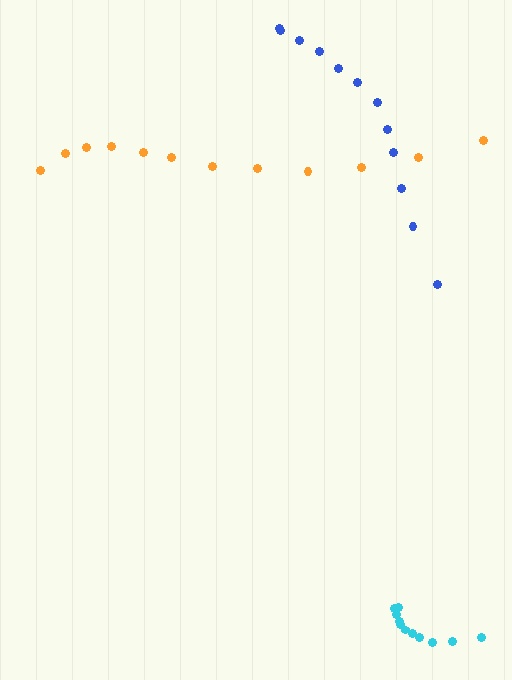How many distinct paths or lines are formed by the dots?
There are 3 distinct paths.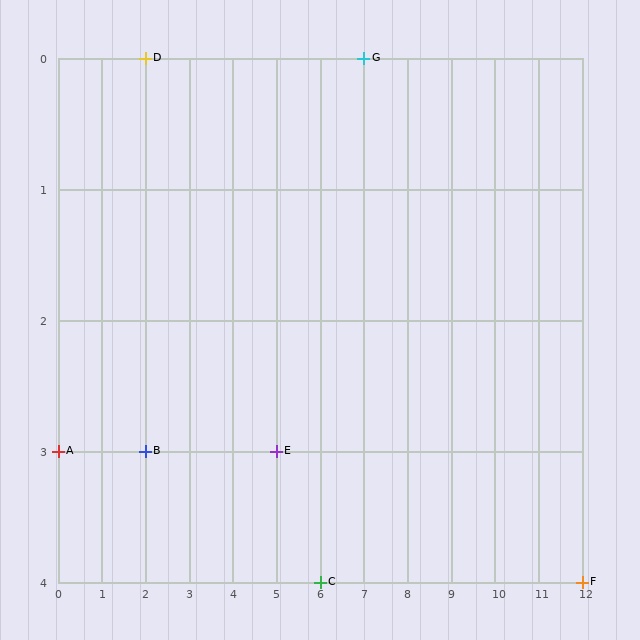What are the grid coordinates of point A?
Point A is at grid coordinates (0, 3).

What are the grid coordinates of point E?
Point E is at grid coordinates (5, 3).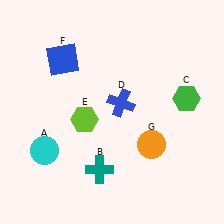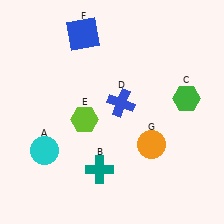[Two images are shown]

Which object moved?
The blue square (F) moved up.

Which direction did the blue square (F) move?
The blue square (F) moved up.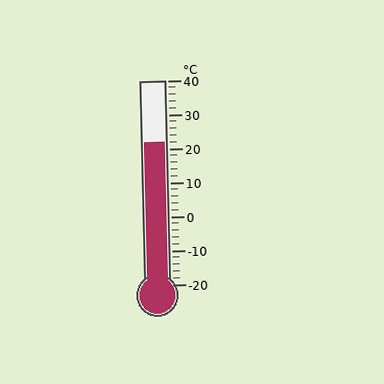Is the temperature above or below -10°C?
The temperature is above -10°C.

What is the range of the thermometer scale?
The thermometer scale ranges from -20°C to 40°C.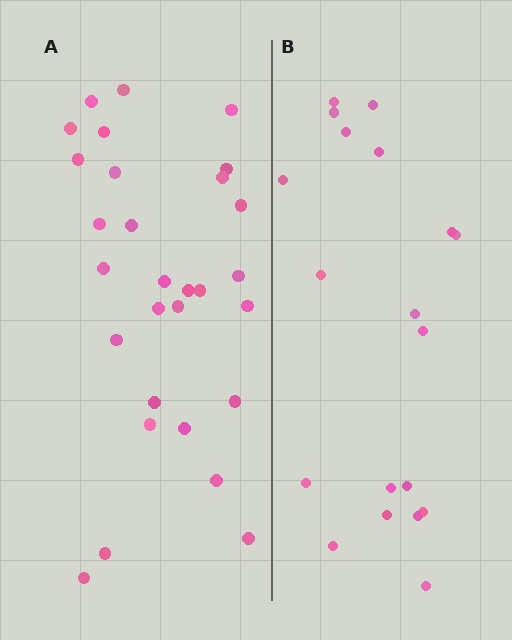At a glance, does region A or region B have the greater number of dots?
Region A (the left region) has more dots.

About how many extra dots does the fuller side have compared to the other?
Region A has roughly 10 or so more dots than region B.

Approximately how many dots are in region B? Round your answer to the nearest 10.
About 20 dots. (The exact count is 19, which rounds to 20.)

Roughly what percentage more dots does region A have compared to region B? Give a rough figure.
About 55% more.